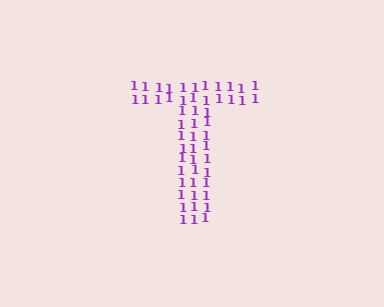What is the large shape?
The large shape is the letter T.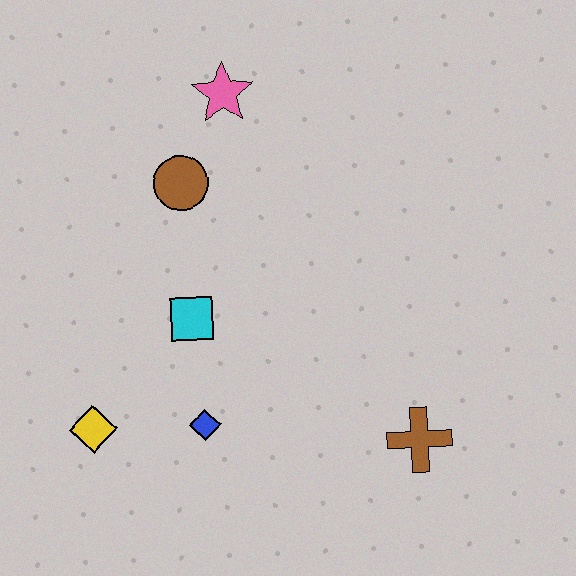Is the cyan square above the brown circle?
No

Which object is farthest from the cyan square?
The brown cross is farthest from the cyan square.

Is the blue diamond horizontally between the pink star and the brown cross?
No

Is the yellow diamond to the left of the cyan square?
Yes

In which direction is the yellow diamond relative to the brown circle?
The yellow diamond is below the brown circle.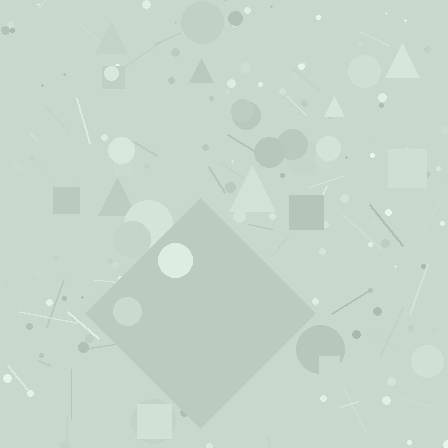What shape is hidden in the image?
A diamond is hidden in the image.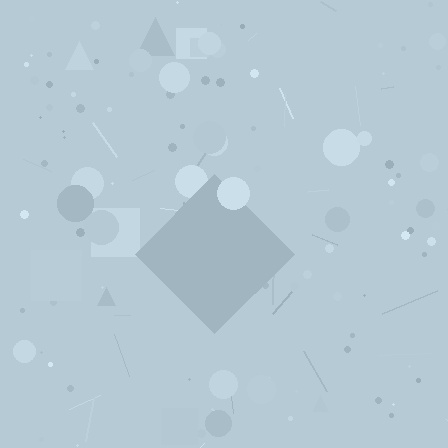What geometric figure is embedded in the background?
A diamond is embedded in the background.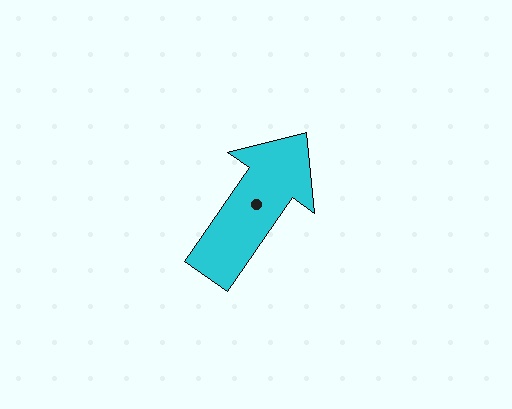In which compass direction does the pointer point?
Northeast.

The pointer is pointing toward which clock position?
Roughly 1 o'clock.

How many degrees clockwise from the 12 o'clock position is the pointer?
Approximately 35 degrees.